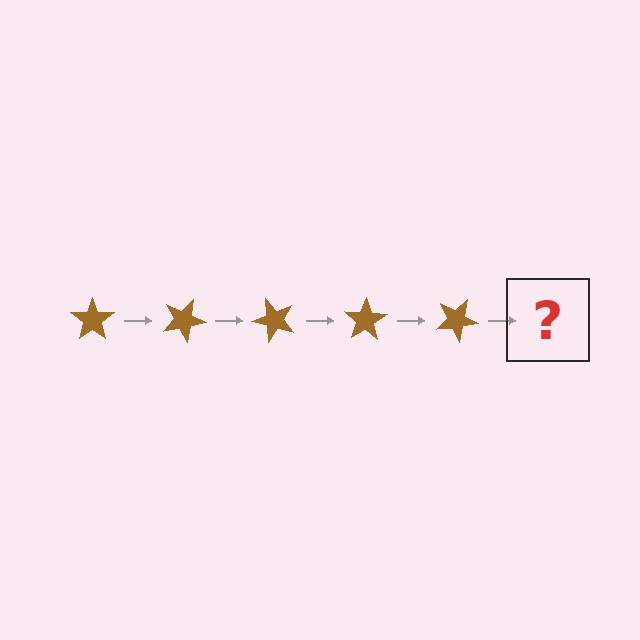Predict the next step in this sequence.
The next step is a brown star rotated 125 degrees.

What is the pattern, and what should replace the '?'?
The pattern is that the star rotates 25 degrees each step. The '?' should be a brown star rotated 125 degrees.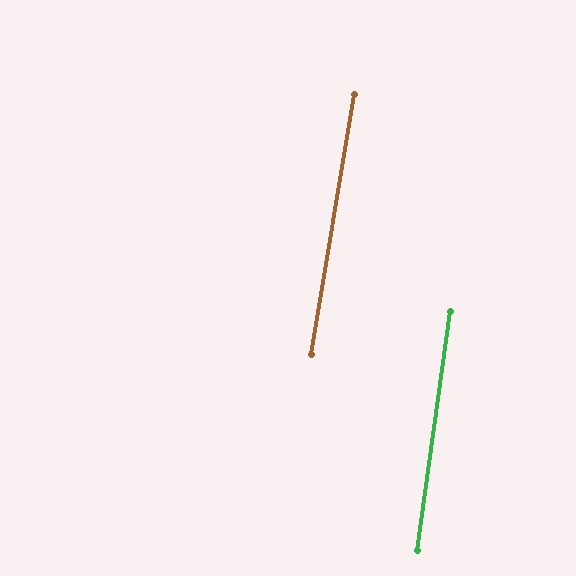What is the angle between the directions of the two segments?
Approximately 2 degrees.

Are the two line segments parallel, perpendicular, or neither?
Parallel — their directions differ by only 1.5°.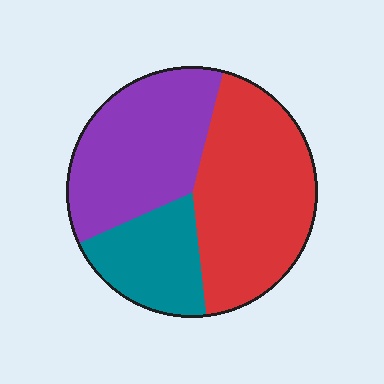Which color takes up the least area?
Teal, at roughly 20%.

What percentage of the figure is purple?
Purple covers 36% of the figure.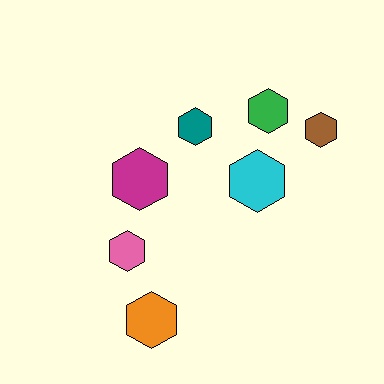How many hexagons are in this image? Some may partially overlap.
There are 7 hexagons.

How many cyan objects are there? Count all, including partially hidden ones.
There is 1 cyan object.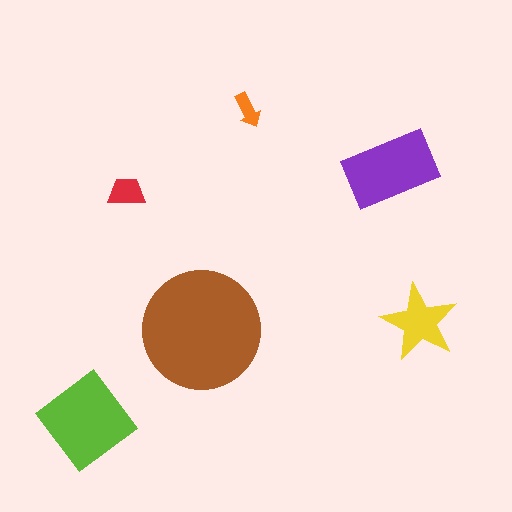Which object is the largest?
The brown circle.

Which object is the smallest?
The orange arrow.